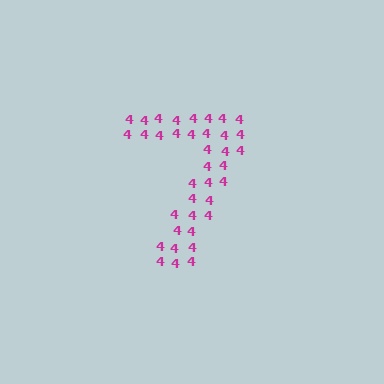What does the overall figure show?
The overall figure shows the digit 7.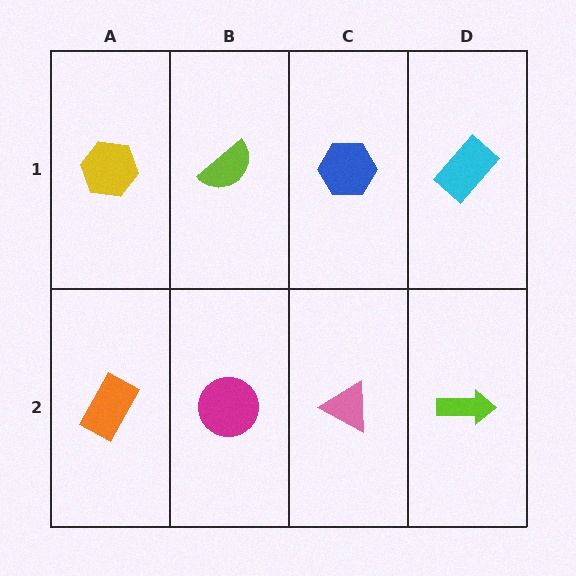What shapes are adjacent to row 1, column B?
A magenta circle (row 2, column B), a yellow hexagon (row 1, column A), a blue hexagon (row 1, column C).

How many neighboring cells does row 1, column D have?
2.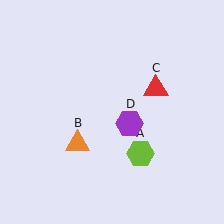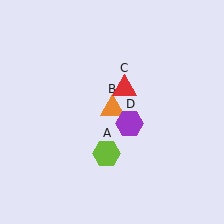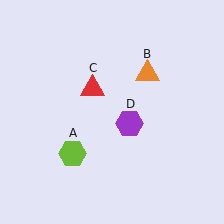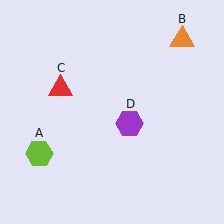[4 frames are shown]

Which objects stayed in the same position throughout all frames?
Purple hexagon (object D) remained stationary.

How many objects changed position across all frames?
3 objects changed position: lime hexagon (object A), orange triangle (object B), red triangle (object C).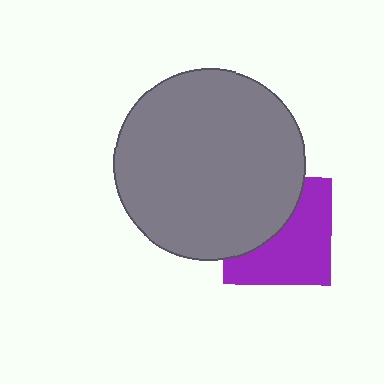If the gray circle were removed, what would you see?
You would see the complete purple square.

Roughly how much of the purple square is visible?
About half of it is visible (roughly 57%).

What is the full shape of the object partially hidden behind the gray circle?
The partially hidden object is a purple square.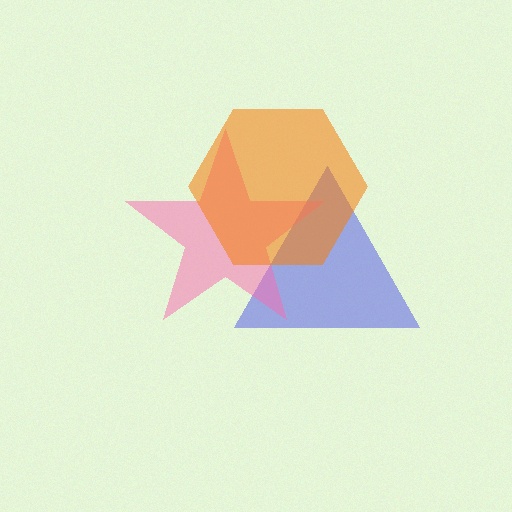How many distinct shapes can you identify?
There are 3 distinct shapes: a blue triangle, a pink star, an orange hexagon.